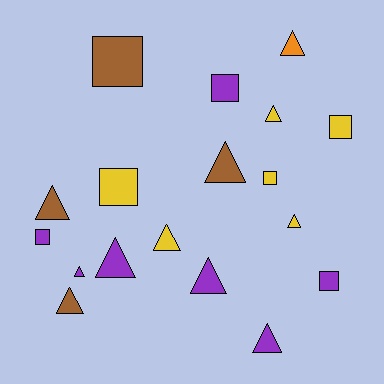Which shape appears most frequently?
Triangle, with 11 objects.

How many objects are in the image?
There are 18 objects.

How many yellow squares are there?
There are 3 yellow squares.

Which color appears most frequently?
Purple, with 7 objects.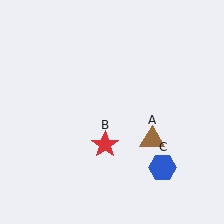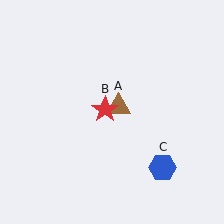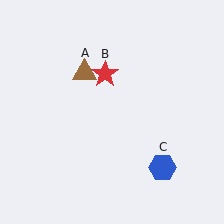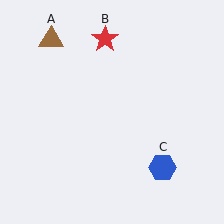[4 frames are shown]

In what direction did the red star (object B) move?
The red star (object B) moved up.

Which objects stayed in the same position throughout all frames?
Blue hexagon (object C) remained stationary.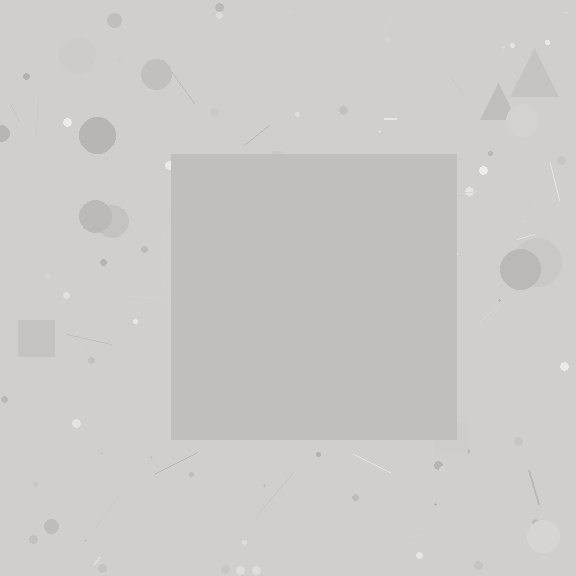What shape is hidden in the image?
A square is hidden in the image.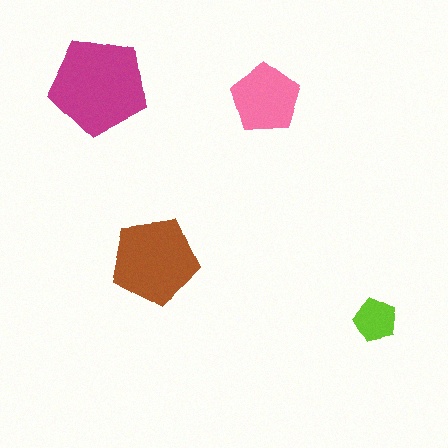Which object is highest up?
The magenta pentagon is topmost.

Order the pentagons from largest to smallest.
the magenta one, the brown one, the pink one, the lime one.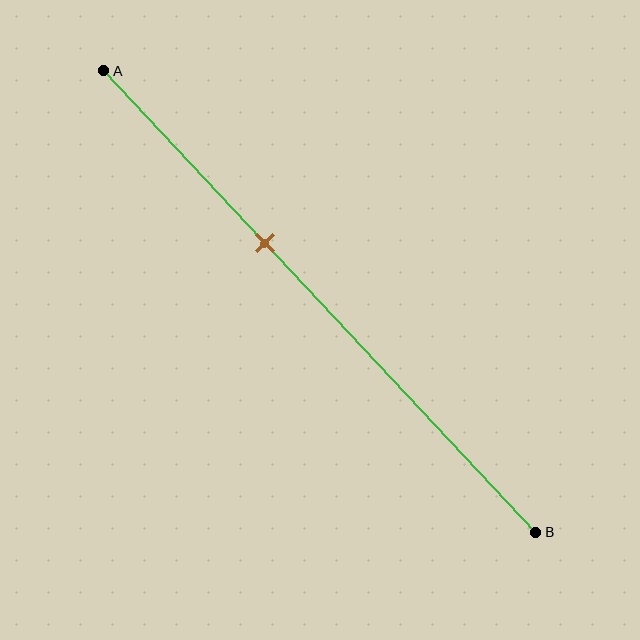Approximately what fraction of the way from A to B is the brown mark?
The brown mark is approximately 35% of the way from A to B.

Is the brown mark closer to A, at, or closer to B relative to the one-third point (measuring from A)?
The brown mark is closer to point B than the one-third point of segment AB.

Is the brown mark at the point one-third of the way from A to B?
No, the mark is at about 35% from A, not at the 33% one-third point.